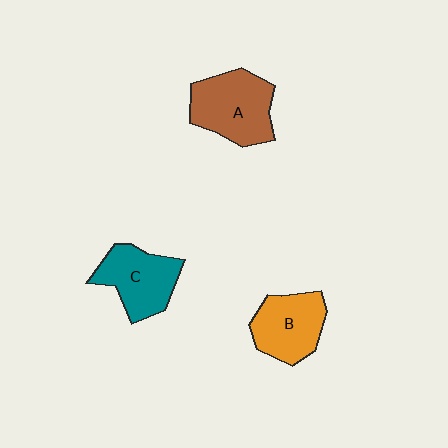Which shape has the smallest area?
Shape B (orange).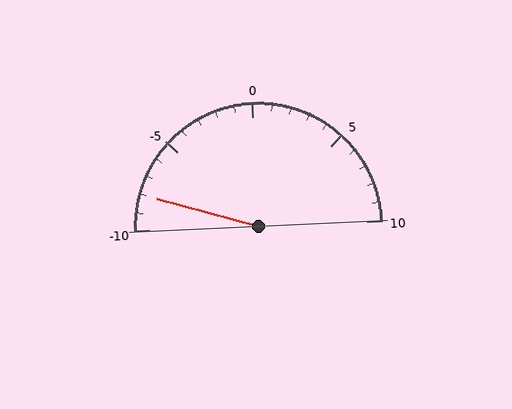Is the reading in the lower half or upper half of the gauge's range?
The reading is in the lower half of the range (-10 to 10).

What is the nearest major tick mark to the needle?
The nearest major tick mark is -10.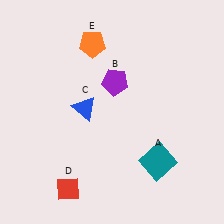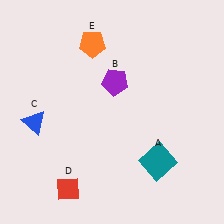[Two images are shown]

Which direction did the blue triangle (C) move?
The blue triangle (C) moved left.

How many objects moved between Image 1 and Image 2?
1 object moved between the two images.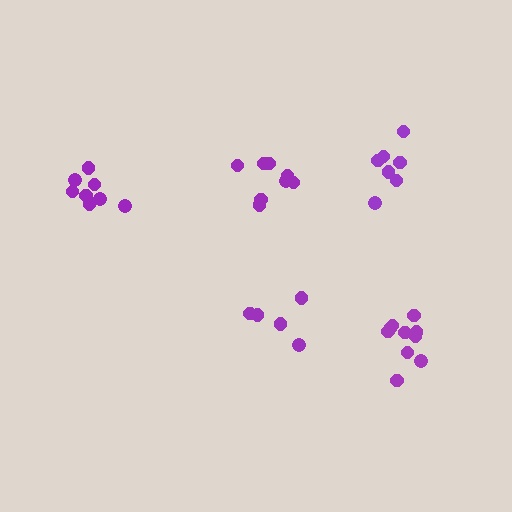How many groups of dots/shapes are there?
There are 5 groups.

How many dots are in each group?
Group 1: 5 dots, Group 2: 8 dots, Group 3: 8 dots, Group 4: 10 dots, Group 5: 7 dots (38 total).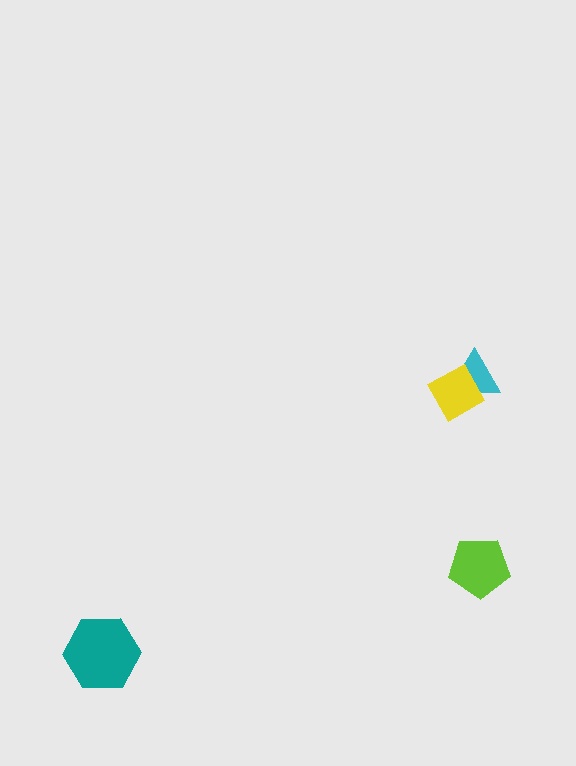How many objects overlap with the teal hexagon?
0 objects overlap with the teal hexagon.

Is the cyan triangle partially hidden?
Yes, it is partially covered by another shape.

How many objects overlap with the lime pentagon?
0 objects overlap with the lime pentagon.